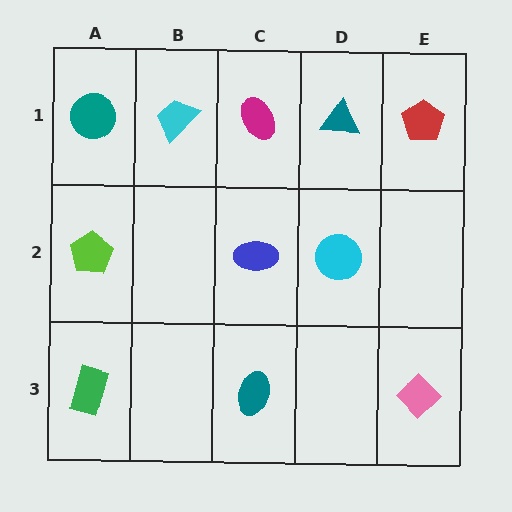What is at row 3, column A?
A green rectangle.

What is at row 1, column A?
A teal circle.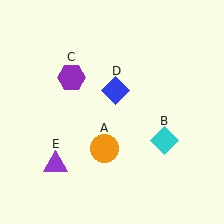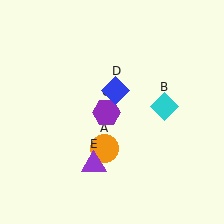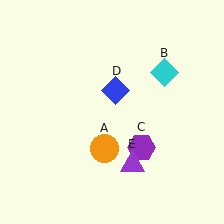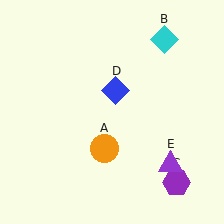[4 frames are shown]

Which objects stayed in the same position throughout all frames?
Orange circle (object A) and blue diamond (object D) remained stationary.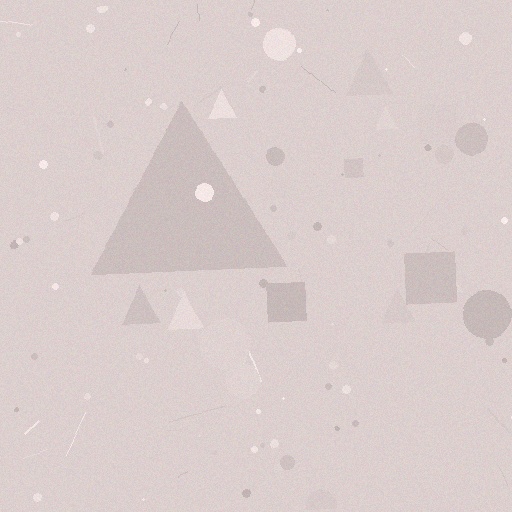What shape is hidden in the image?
A triangle is hidden in the image.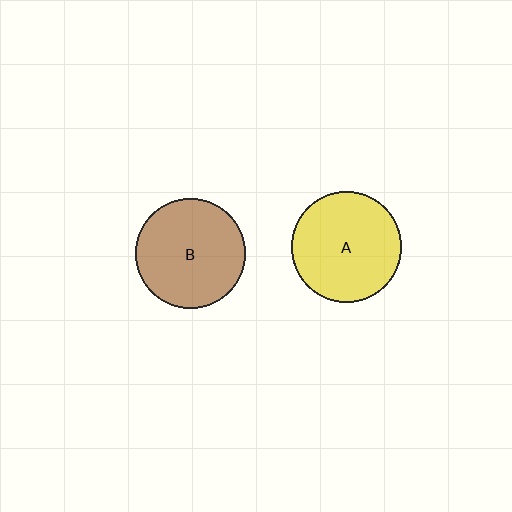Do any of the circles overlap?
No, none of the circles overlap.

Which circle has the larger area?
Circle A (yellow).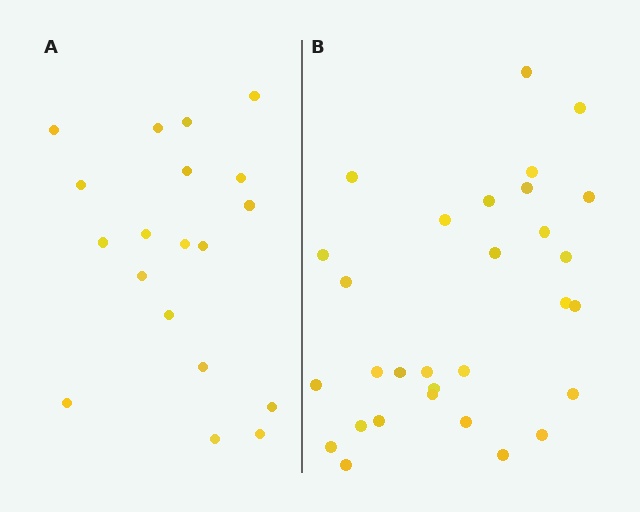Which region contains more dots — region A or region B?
Region B (the right region) has more dots.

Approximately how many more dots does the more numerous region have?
Region B has roughly 12 or so more dots than region A.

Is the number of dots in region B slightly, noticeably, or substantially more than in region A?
Region B has substantially more. The ratio is roughly 1.6 to 1.